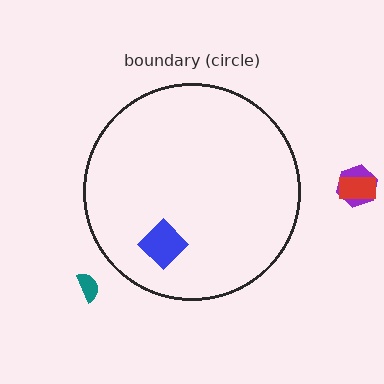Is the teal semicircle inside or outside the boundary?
Outside.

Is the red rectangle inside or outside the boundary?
Outside.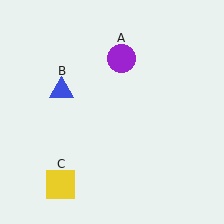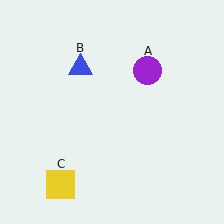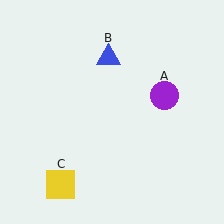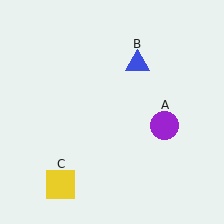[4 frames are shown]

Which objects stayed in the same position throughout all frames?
Yellow square (object C) remained stationary.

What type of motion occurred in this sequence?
The purple circle (object A), blue triangle (object B) rotated clockwise around the center of the scene.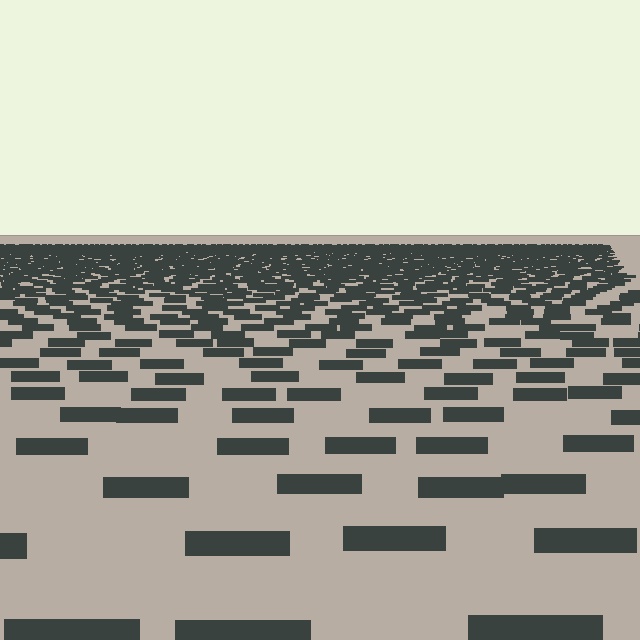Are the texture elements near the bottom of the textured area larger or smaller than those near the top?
Larger. Near the bottom, elements are closer to the viewer and appear at a bigger on-screen size.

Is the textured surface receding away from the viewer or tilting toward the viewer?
The surface is receding away from the viewer. Texture elements get smaller and denser toward the top.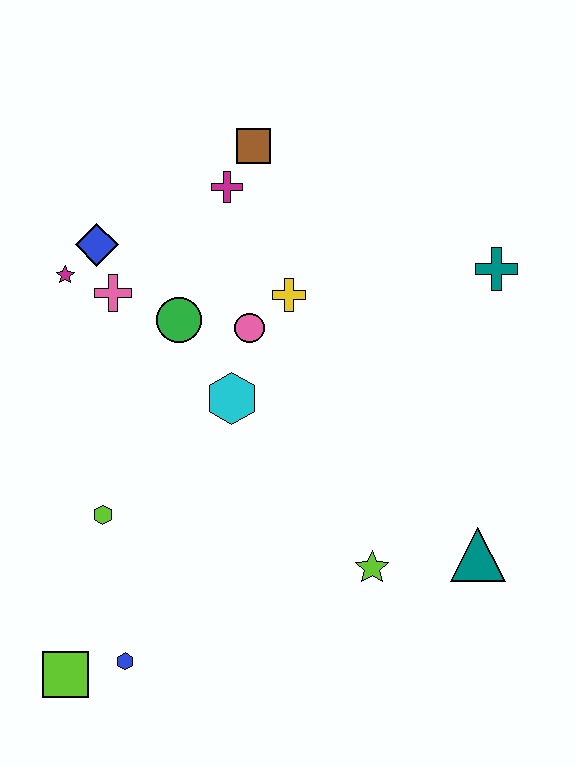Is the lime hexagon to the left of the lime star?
Yes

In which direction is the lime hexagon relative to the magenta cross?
The lime hexagon is below the magenta cross.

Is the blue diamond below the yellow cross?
No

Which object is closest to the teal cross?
The yellow cross is closest to the teal cross.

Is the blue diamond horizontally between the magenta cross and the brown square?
No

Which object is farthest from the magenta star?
The teal triangle is farthest from the magenta star.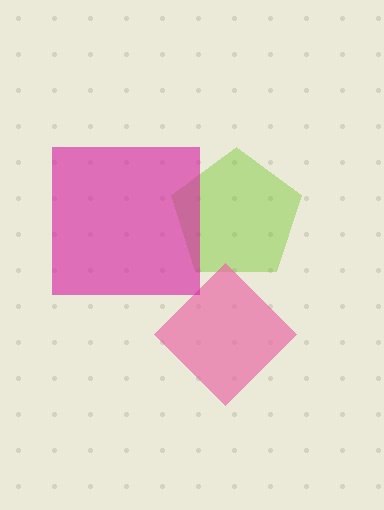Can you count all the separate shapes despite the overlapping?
Yes, there are 3 separate shapes.